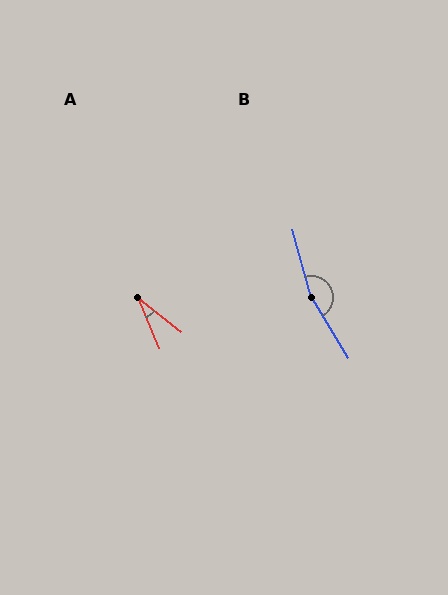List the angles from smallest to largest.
A (29°), B (163°).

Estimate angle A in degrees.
Approximately 29 degrees.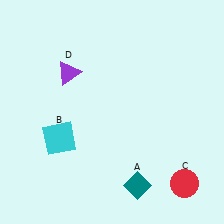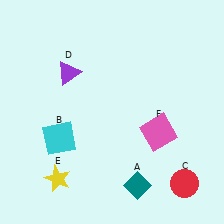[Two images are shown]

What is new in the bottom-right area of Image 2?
A pink square (F) was added in the bottom-right area of Image 2.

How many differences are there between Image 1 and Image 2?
There are 2 differences between the two images.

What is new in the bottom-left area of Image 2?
A yellow star (E) was added in the bottom-left area of Image 2.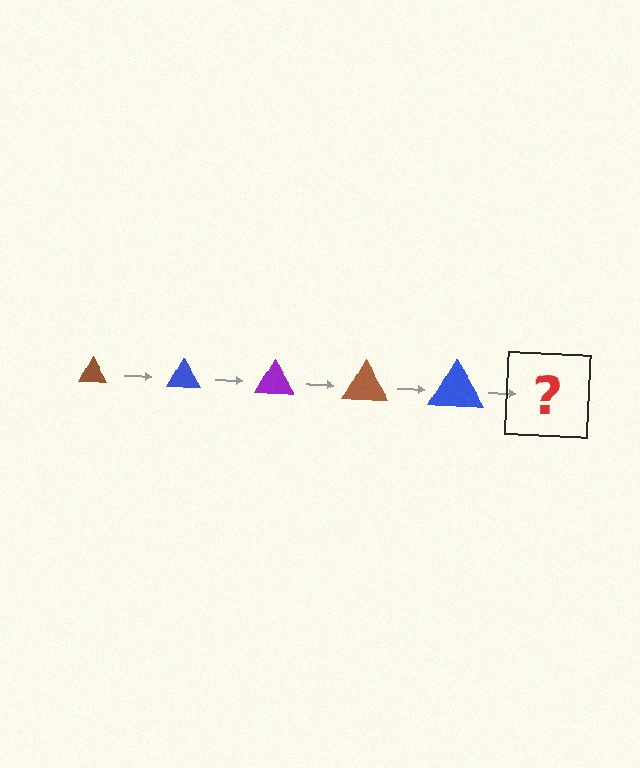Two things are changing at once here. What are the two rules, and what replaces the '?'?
The two rules are that the triangle grows larger each step and the color cycles through brown, blue, and purple. The '?' should be a purple triangle, larger than the previous one.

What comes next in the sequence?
The next element should be a purple triangle, larger than the previous one.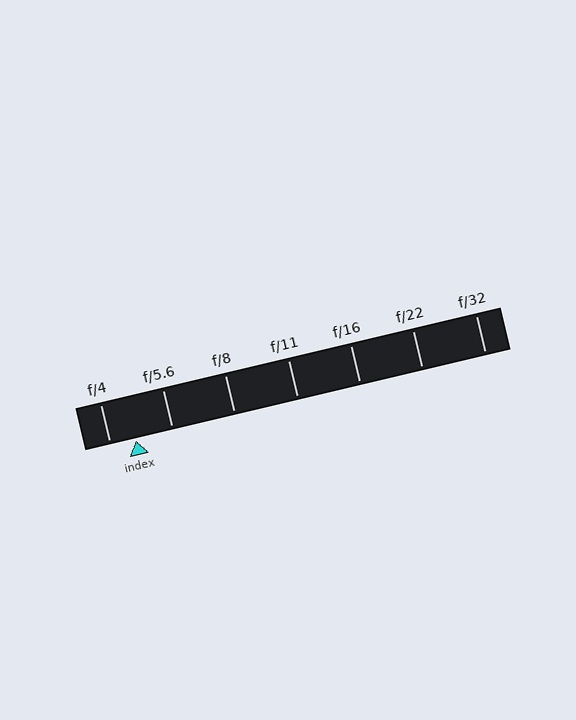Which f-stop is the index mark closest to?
The index mark is closest to f/4.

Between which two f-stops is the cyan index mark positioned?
The index mark is between f/4 and f/5.6.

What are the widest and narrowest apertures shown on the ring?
The widest aperture shown is f/4 and the narrowest is f/32.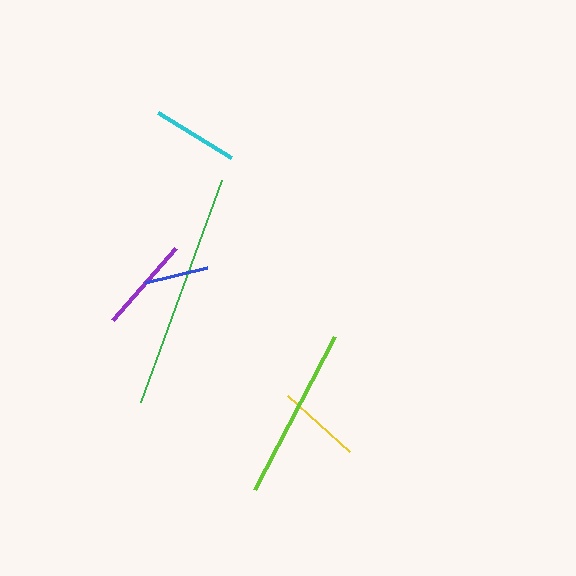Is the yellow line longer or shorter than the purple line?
The purple line is longer than the yellow line.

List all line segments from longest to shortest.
From longest to shortest: green, lime, purple, cyan, yellow, blue.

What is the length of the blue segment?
The blue segment is approximately 64 pixels long.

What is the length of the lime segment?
The lime segment is approximately 173 pixels long.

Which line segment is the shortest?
The blue line is the shortest at approximately 64 pixels.